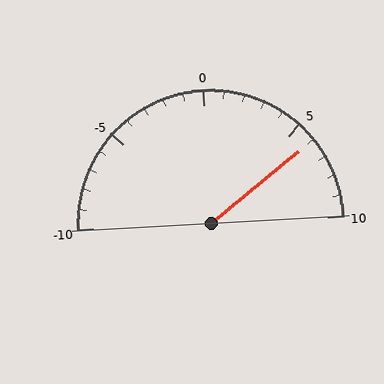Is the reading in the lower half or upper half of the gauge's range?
The reading is in the upper half of the range (-10 to 10).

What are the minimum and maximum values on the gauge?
The gauge ranges from -10 to 10.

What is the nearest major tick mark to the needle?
The nearest major tick mark is 5.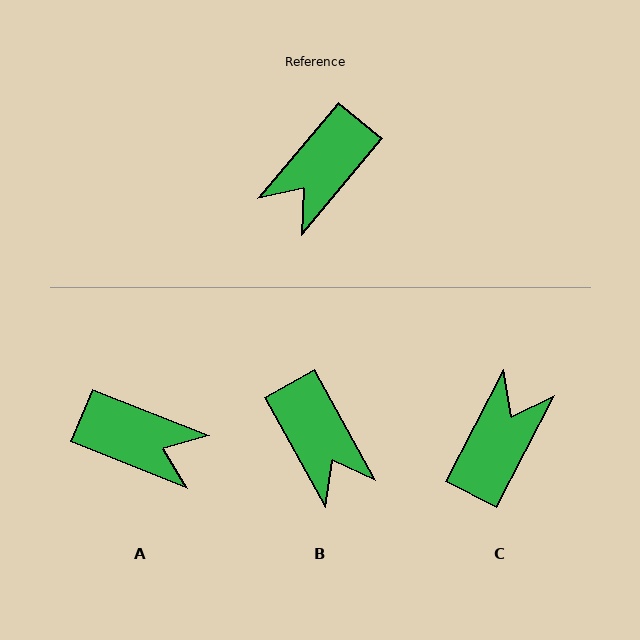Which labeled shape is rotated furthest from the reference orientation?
C, about 167 degrees away.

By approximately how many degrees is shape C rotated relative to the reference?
Approximately 167 degrees clockwise.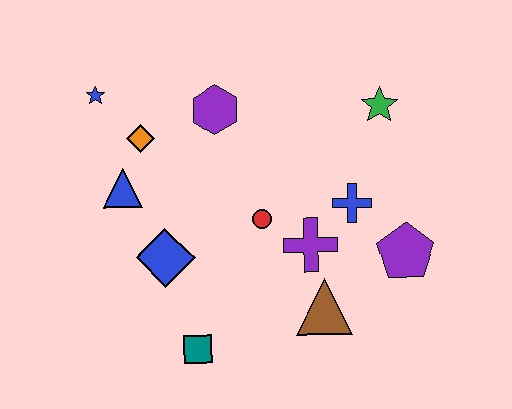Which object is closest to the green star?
The blue cross is closest to the green star.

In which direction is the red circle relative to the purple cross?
The red circle is to the left of the purple cross.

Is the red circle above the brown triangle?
Yes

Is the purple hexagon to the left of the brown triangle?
Yes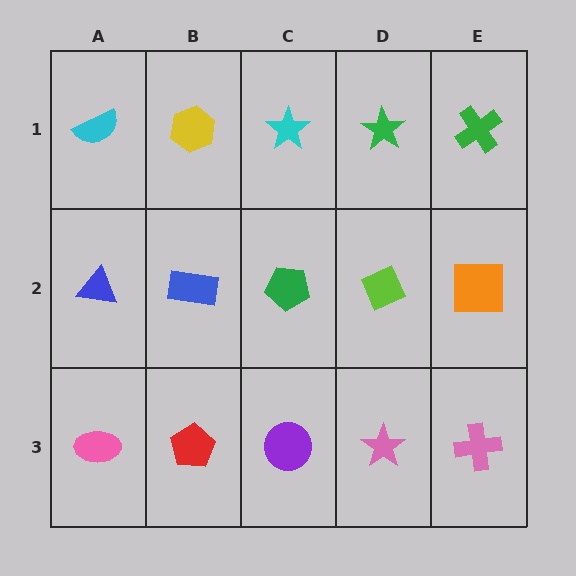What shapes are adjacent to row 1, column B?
A blue rectangle (row 2, column B), a cyan semicircle (row 1, column A), a cyan star (row 1, column C).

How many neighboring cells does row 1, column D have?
3.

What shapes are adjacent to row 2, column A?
A cyan semicircle (row 1, column A), a pink ellipse (row 3, column A), a blue rectangle (row 2, column B).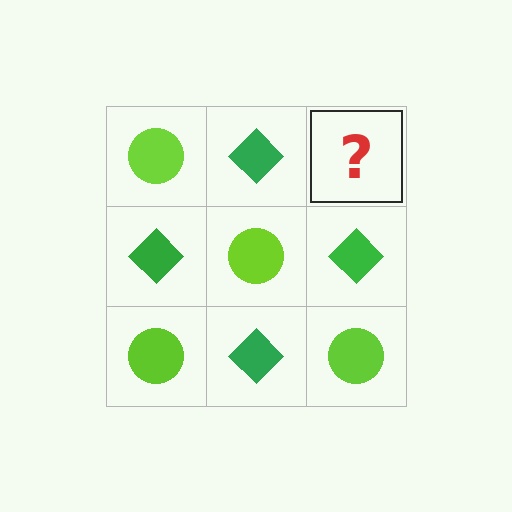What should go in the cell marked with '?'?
The missing cell should contain a lime circle.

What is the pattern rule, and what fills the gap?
The rule is that it alternates lime circle and green diamond in a checkerboard pattern. The gap should be filled with a lime circle.